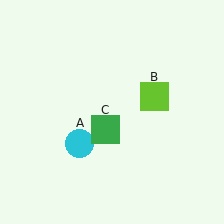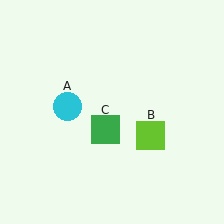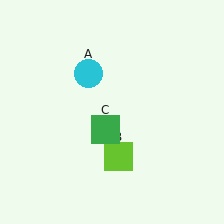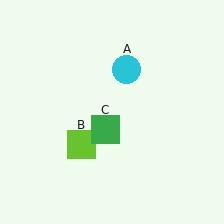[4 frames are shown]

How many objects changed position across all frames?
2 objects changed position: cyan circle (object A), lime square (object B).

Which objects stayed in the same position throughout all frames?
Green square (object C) remained stationary.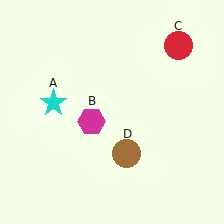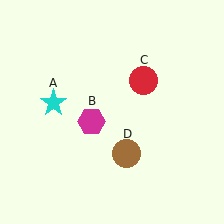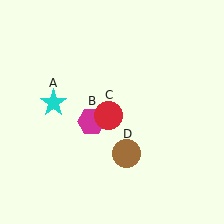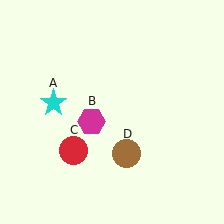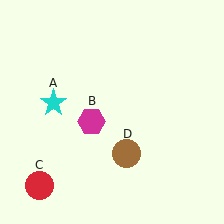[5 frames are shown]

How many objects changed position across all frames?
1 object changed position: red circle (object C).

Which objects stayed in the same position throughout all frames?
Cyan star (object A) and magenta hexagon (object B) and brown circle (object D) remained stationary.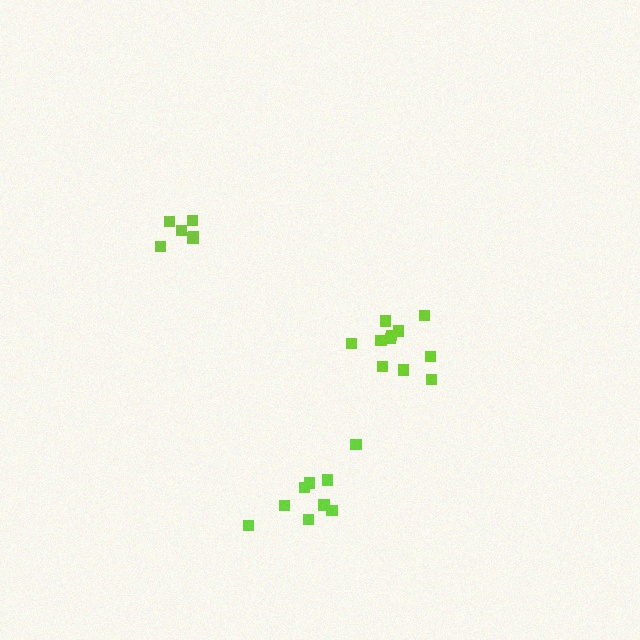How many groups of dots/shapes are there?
There are 3 groups.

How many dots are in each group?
Group 1: 11 dots, Group 2: 9 dots, Group 3: 6 dots (26 total).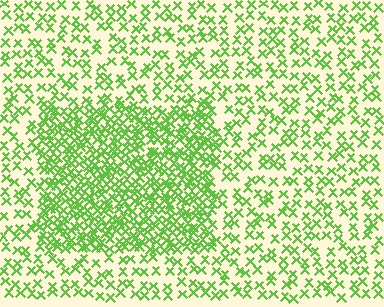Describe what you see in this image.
The image contains small lime elements arranged at two different densities. A rectangle-shaped region is visible where the elements are more densely packed than the surrounding area.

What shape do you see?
I see a rectangle.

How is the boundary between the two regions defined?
The boundary is defined by a change in element density (approximately 2.3x ratio). All elements are the same color, size, and shape.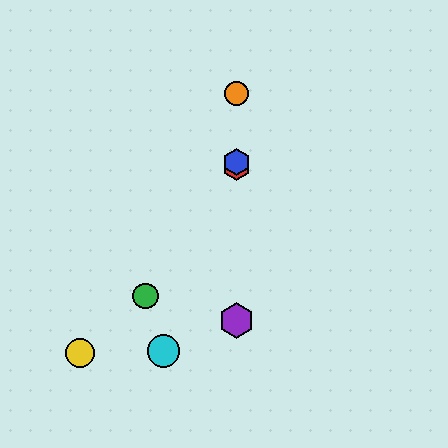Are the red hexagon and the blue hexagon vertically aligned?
Yes, both are at x≈236.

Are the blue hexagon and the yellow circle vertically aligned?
No, the blue hexagon is at x≈236 and the yellow circle is at x≈80.